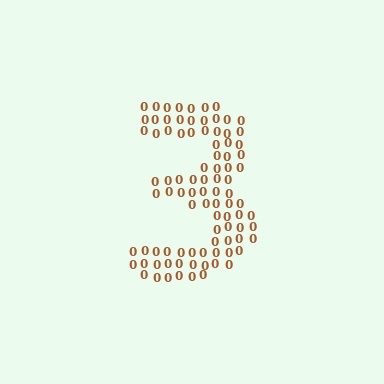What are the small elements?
The small elements are digit 0's.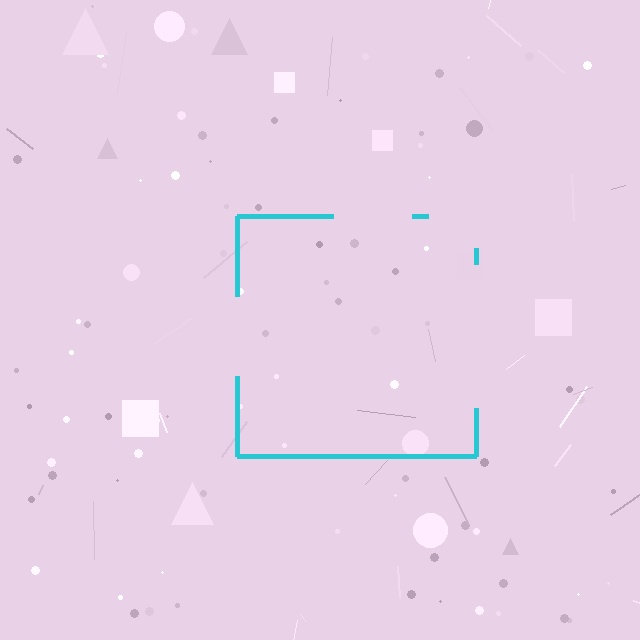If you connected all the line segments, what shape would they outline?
They would outline a square.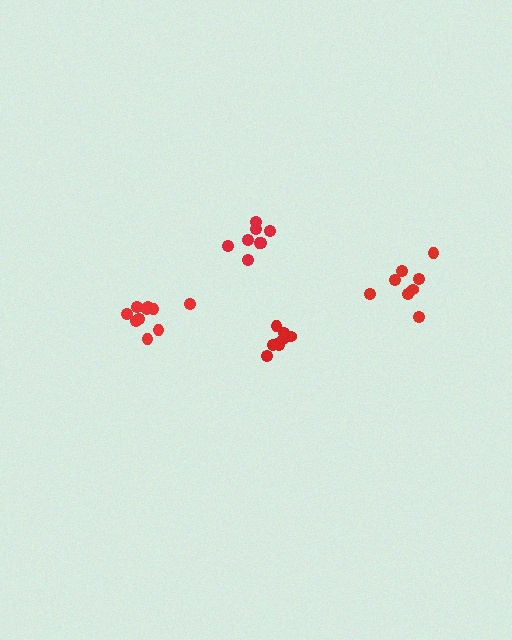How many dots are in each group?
Group 1: 8 dots, Group 2: 11 dots, Group 3: 9 dots, Group 4: 8 dots (36 total).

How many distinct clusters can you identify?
There are 4 distinct clusters.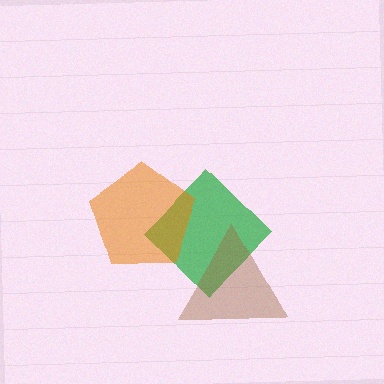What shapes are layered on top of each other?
The layered shapes are: a green diamond, an orange pentagon, a brown triangle.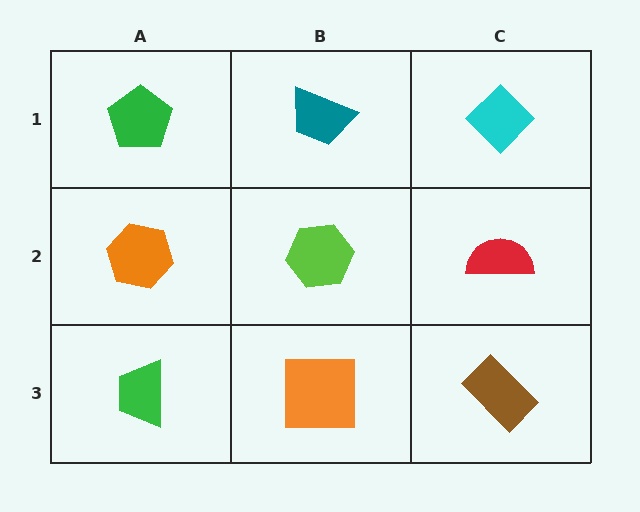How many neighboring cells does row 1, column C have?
2.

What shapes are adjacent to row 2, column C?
A cyan diamond (row 1, column C), a brown rectangle (row 3, column C), a lime hexagon (row 2, column B).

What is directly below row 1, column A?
An orange hexagon.